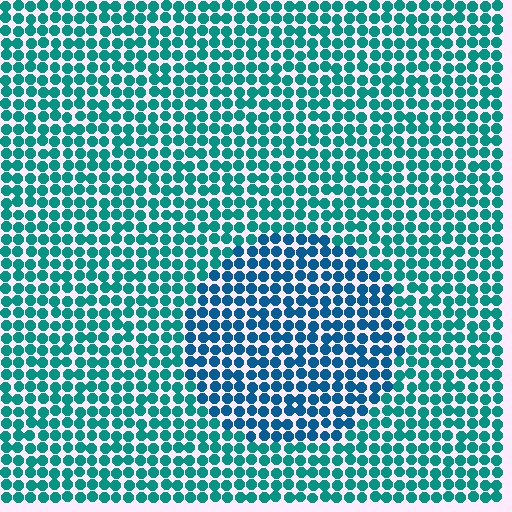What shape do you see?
I see a circle.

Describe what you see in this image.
The image is filled with small teal elements in a uniform arrangement. A circle-shaped region is visible where the elements are tinted to a slightly different hue, forming a subtle color boundary.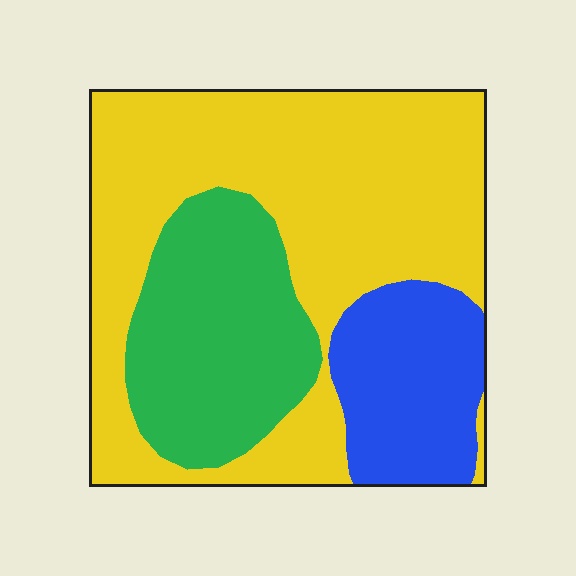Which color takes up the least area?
Blue, at roughly 20%.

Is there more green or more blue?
Green.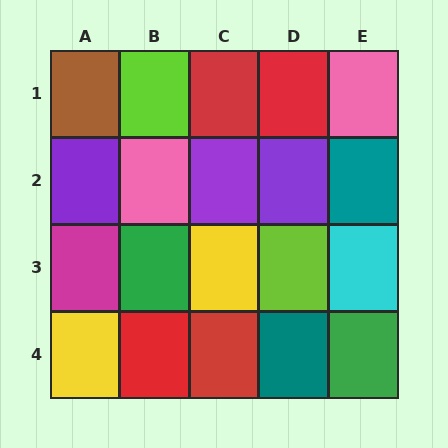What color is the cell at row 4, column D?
Teal.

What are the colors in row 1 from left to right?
Brown, lime, red, red, pink.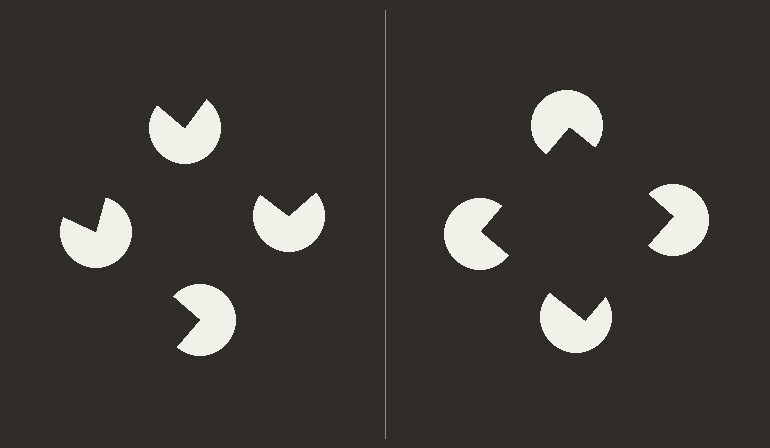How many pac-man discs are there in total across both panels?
8 — 4 on each side.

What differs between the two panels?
The pac-man discs are positioned identically on both sides; only the wedge orientations differ. On the right they align to a square; on the left they are misaligned.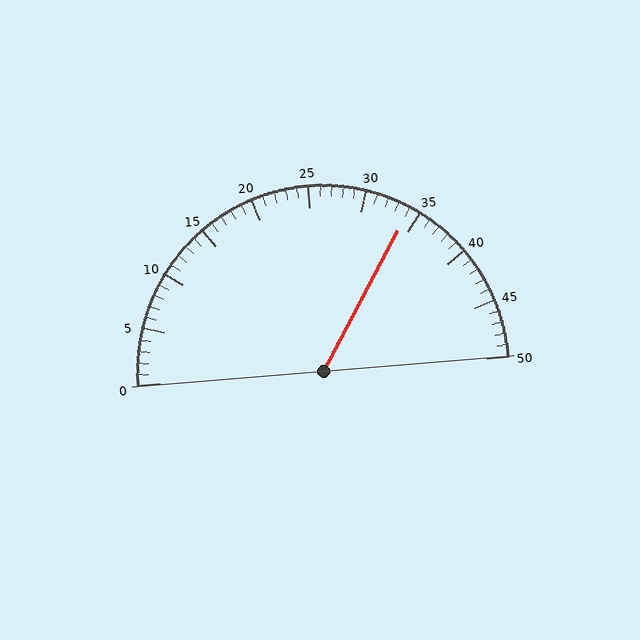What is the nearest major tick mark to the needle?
The nearest major tick mark is 35.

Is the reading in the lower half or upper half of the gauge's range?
The reading is in the upper half of the range (0 to 50).